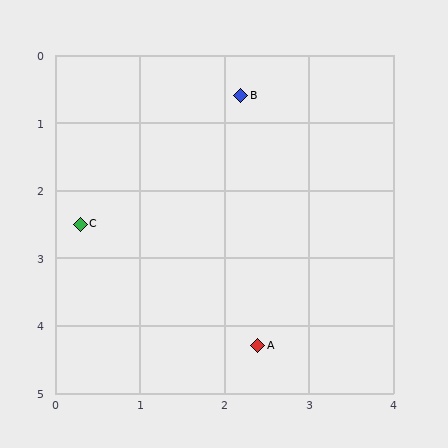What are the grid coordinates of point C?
Point C is at approximately (0.3, 2.5).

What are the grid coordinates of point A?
Point A is at approximately (2.4, 4.3).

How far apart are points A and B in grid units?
Points A and B are about 3.7 grid units apart.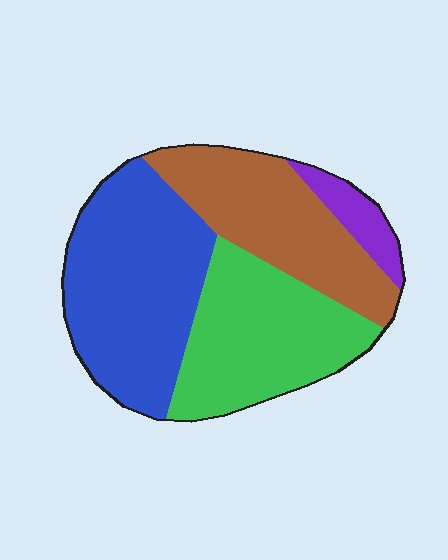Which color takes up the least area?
Purple, at roughly 5%.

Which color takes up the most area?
Blue, at roughly 35%.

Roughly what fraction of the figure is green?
Green takes up between a quarter and a half of the figure.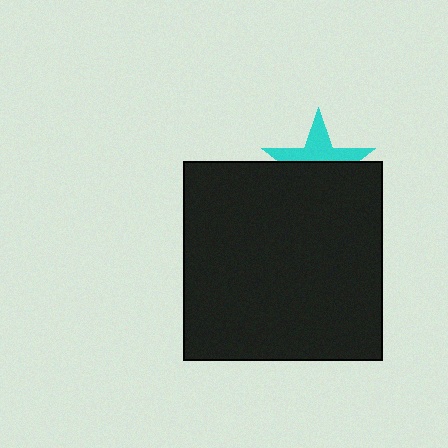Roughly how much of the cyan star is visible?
A small part of it is visible (roughly 44%).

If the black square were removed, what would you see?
You would see the complete cyan star.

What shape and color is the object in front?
The object in front is a black square.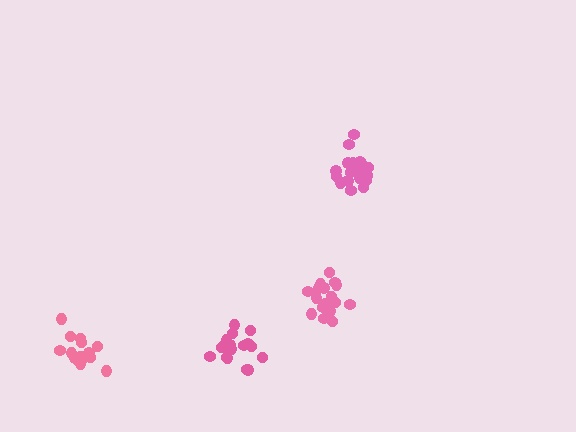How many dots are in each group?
Group 1: 19 dots, Group 2: 17 dots, Group 3: 19 dots, Group 4: 19 dots (74 total).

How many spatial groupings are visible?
There are 4 spatial groupings.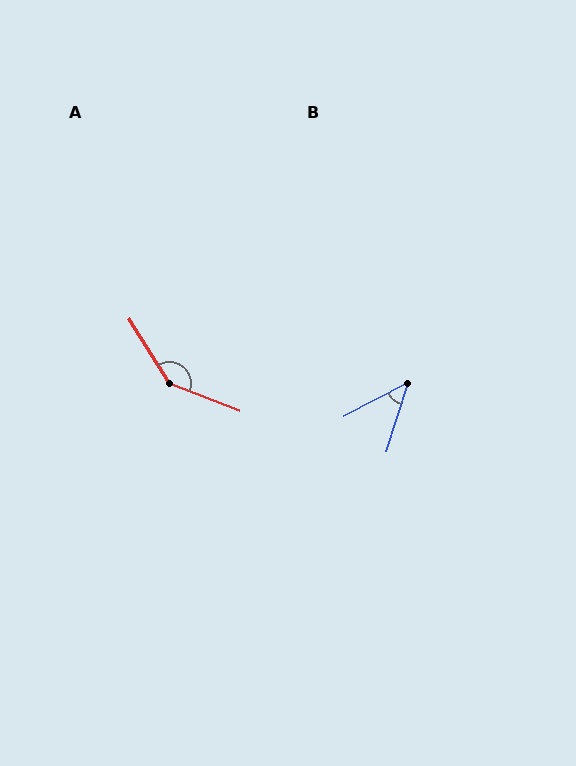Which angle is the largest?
A, at approximately 143 degrees.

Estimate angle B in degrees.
Approximately 45 degrees.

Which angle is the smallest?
B, at approximately 45 degrees.